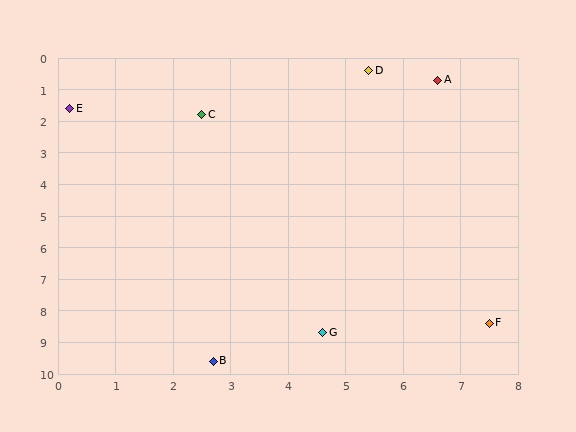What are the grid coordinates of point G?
Point G is at approximately (4.6, 8.7).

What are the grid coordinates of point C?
Point C is at approximately (2.5, 1.8).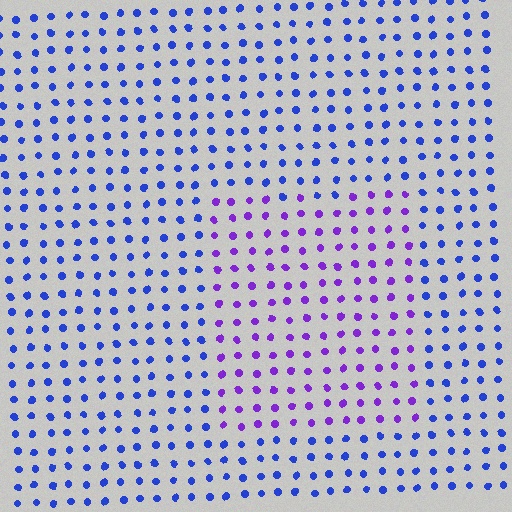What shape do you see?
I see a rectangle.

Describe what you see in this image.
The image is filled with small blue elements in a uniform arrangement. A rectangle-shaped region is visible where the elements are tinted to a slightly different hue, forming a subtle color boundary.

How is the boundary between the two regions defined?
The boundary is defined purely by a slight shift in hue (about 42 degrees). Spacing, size, and orientation are identical on both sides.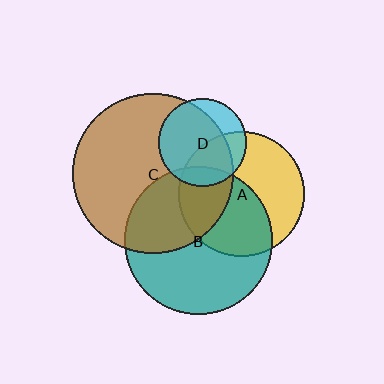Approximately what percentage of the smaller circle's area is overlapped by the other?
Approximately 40%.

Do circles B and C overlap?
Yes.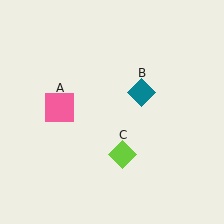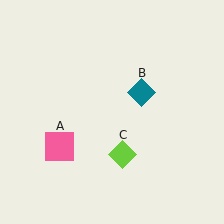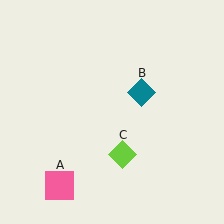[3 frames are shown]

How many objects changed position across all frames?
1 object changed position: pink square (object A).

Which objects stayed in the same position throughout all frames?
Teal diamond (object B) and lime diamond (object C) remained stationary.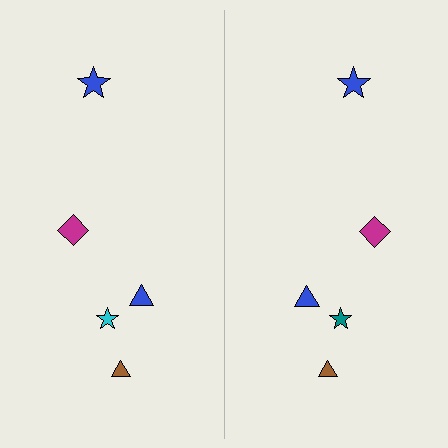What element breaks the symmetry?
The teal star on the right side breaks the symmetry — its mirror counterpart is cyan.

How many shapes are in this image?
There are 10 shapes in this image.